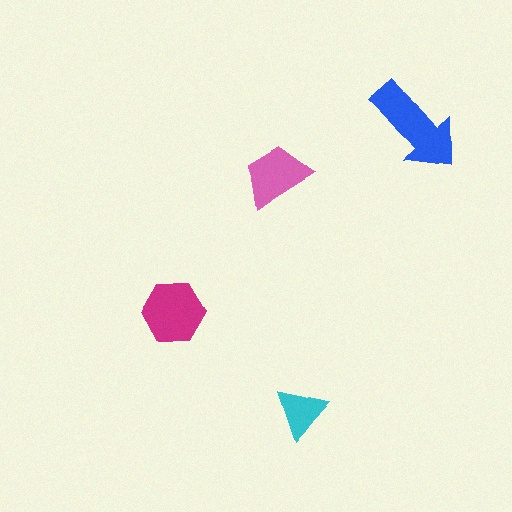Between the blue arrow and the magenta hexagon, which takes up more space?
The blue arrow.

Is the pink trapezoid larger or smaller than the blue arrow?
Smaller.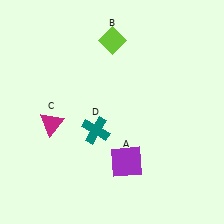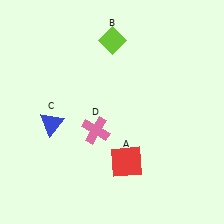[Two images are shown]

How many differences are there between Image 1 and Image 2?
There are 3 differences between the two images.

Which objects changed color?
A changed from purple to red. C changed from magenta to blue. D changed from teal to pink.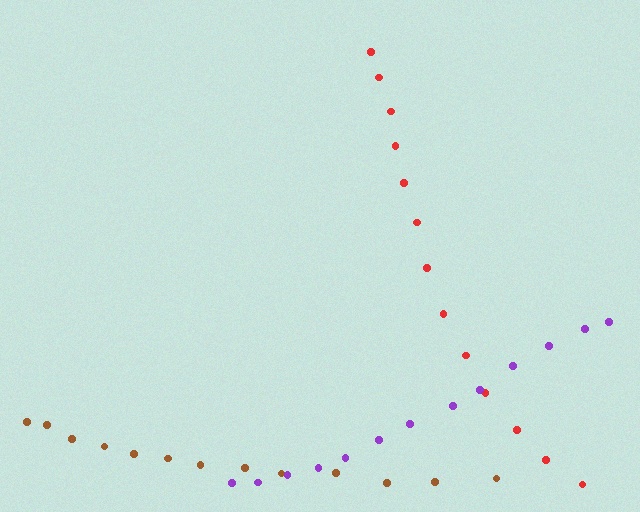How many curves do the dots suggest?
There are 3 distinct paths.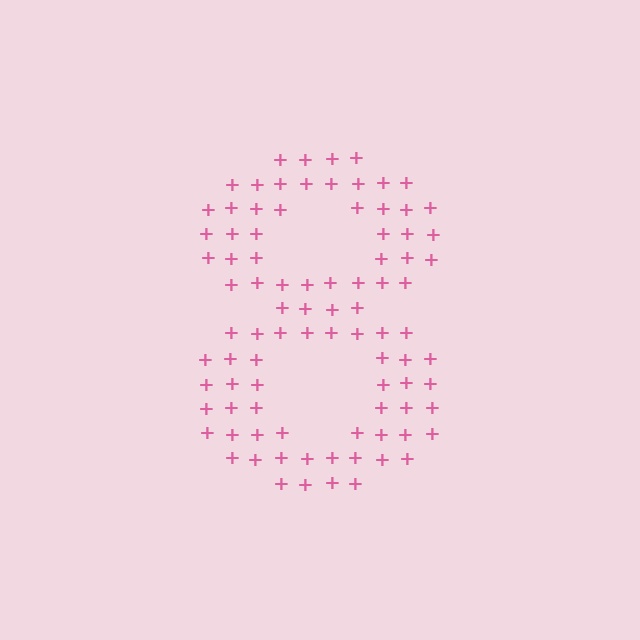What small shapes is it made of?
It is made of small plus signs.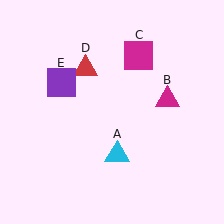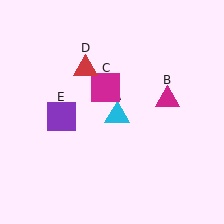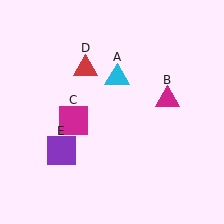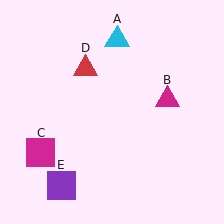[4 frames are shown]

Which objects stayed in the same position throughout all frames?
Magenta triangle (object B) and red triangle (object D) remained stationary.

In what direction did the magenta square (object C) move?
The magenta square (object C) moved down and to the left.